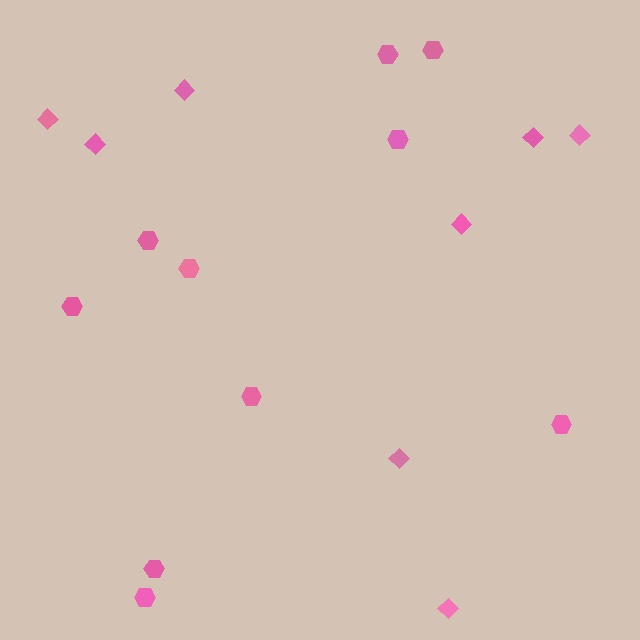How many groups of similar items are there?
There are 2 groups: one group of hexagons (10) and one group of diamonds (8).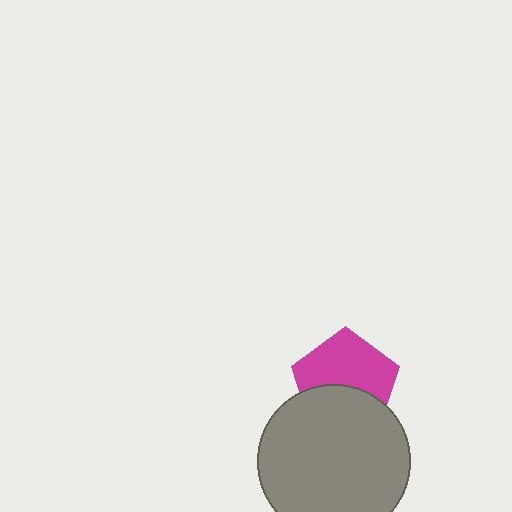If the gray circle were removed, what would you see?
You would see the complete magenta pentagon.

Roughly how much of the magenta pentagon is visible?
About half of it is visible (roughly 58%).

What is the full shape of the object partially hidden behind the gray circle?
The partially hidden object is a magenta pentagon.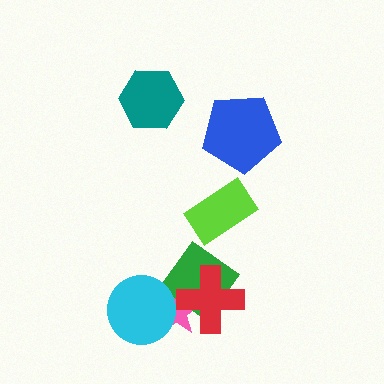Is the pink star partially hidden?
Yes, it is partially covered by another shape.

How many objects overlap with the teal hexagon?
0 objects overlap with the teal hexagon.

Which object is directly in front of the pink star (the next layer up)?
The green diamond is directly in front of the pink star.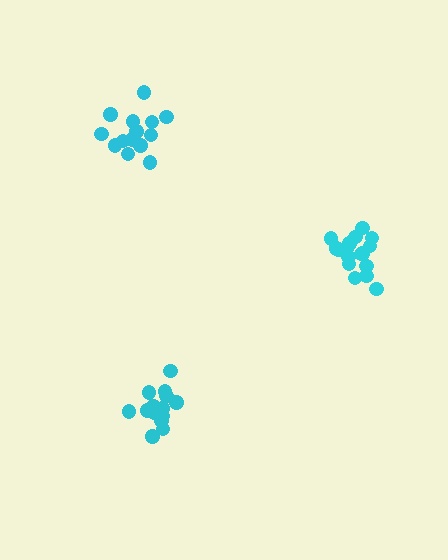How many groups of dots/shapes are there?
There are 3 groups.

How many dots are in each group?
Group 1: 14 dots, Group 2: 15 dots, Group 3: 17 dots (46 total).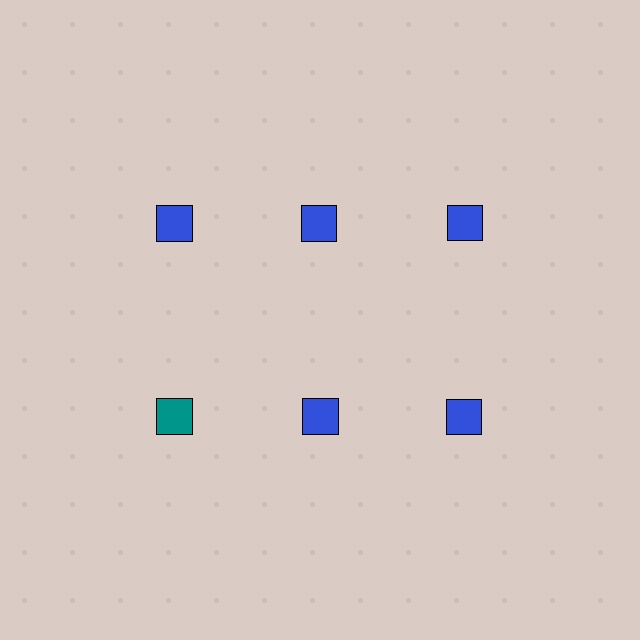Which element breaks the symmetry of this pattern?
The teal square in the second row, leftmost column breaks the symmetry. All other shapes are blue squares.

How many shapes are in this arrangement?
There are 6 shapes arranged in a grid pattern.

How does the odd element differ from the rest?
It has a different color: teal instead of blue.